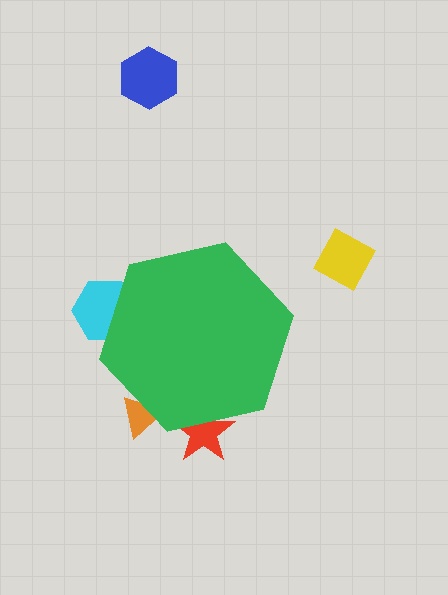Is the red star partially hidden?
Yes, the red star is partially hidden behind the green hexagon.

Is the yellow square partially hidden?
No, the yellow square is fully visible.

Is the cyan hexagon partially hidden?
Yes, the cyan hexagon is partially hidden behind the green hexagon.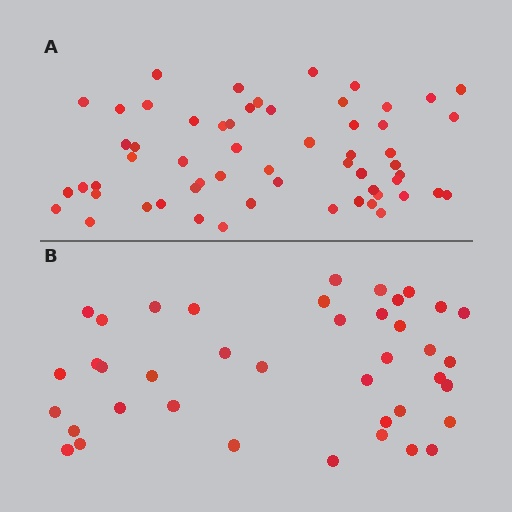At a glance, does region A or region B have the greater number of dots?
Region A (the top region) has more dots.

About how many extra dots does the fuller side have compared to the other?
Region A has approximately 20 more dots than region B.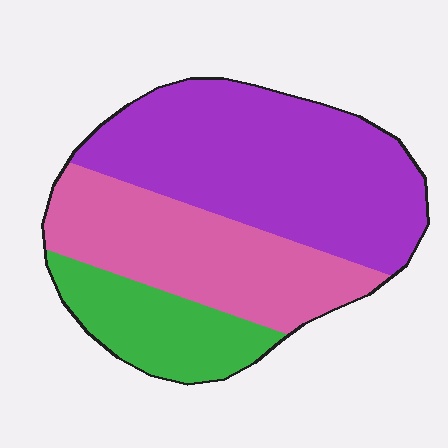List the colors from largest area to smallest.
From largest to smallest: purple, pink, green.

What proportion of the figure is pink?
Pink takes up between a sixth and a third of the figure.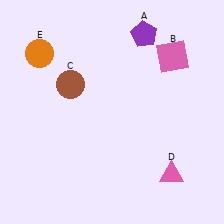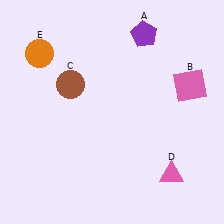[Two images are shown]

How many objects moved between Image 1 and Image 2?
1 object moved between the two images.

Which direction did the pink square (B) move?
The pink square (B) moved down.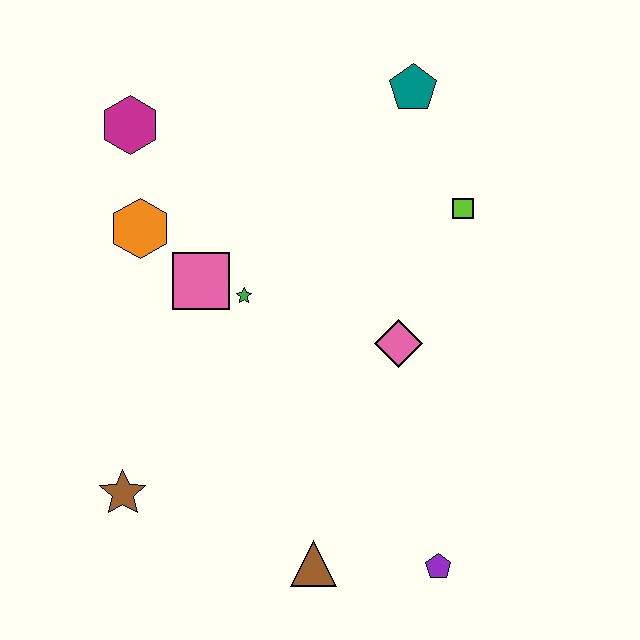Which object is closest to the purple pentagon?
The brown triangle is closest to the purple pentagon.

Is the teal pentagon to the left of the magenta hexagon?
No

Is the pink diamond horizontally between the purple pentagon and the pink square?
Yes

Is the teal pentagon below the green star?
No